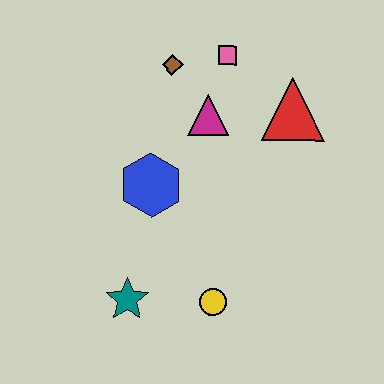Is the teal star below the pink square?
Yes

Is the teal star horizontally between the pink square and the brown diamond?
No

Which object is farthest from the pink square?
The teal star is farthest from the pink square.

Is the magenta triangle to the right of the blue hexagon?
Yes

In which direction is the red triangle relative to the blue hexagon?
The red triangle is to the right of the blue hexagon.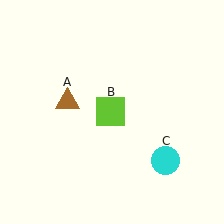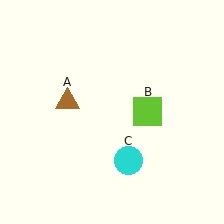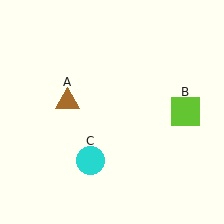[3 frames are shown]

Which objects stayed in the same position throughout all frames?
Brown triangle (object A) remained stationary.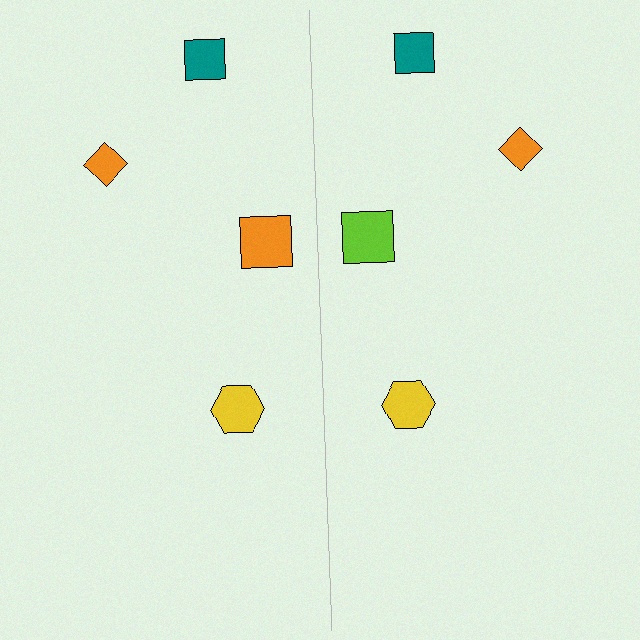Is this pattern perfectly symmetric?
No, the pattern is not perfectly symmetric. The lime square on the right side breaks the symmetry — its mirror counterpart is orange.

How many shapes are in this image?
There are 8 shapes in this image.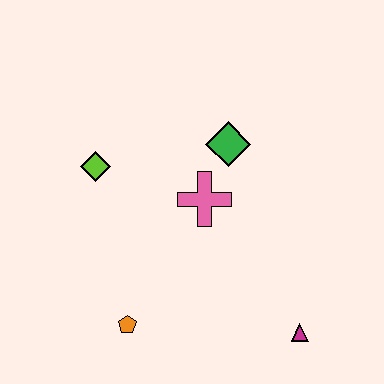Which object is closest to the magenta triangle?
The pink cross is closest to the magenta triangle.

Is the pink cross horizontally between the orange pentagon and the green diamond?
Yes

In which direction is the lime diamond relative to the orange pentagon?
The lime diamond is above the orange pentagon.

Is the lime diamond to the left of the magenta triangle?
Yes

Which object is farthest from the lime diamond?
The magenta triangle is farthest from the lime diamond.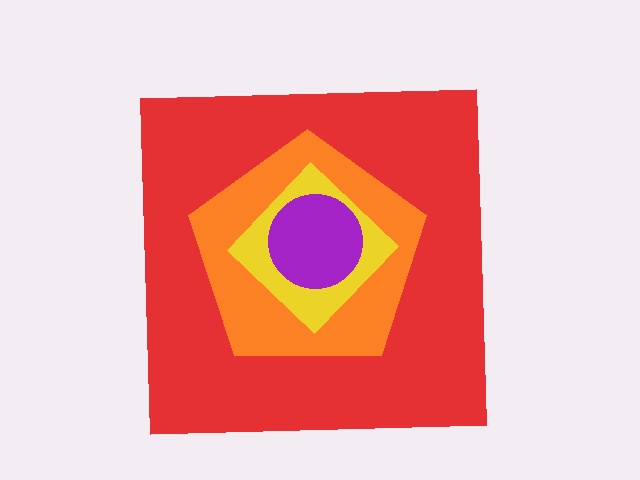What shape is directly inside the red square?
The orange pentagon.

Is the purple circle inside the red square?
Yes.